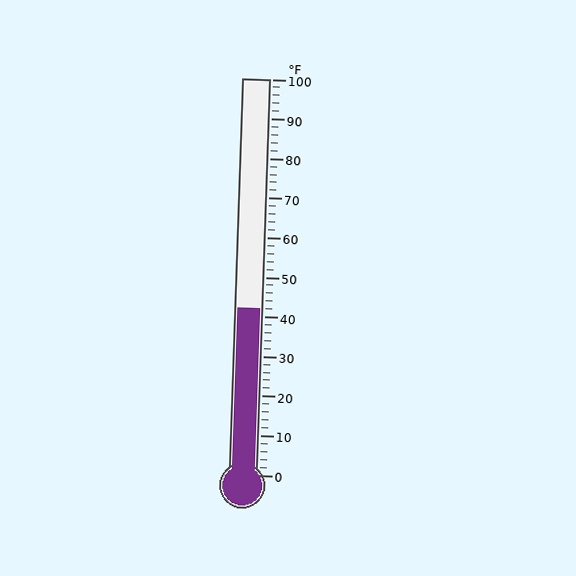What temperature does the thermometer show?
The thermometer shows approximately 42°F.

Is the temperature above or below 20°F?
The temperature is above 20°F.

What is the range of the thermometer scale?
The thermometer scale ranges from 0°F to 100°F.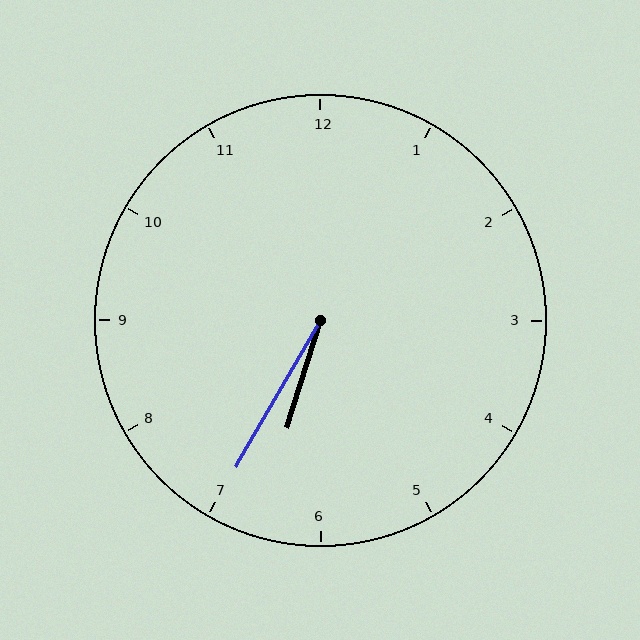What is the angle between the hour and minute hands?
Approximately 12 degrees.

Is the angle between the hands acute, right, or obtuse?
It is acute.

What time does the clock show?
6:35.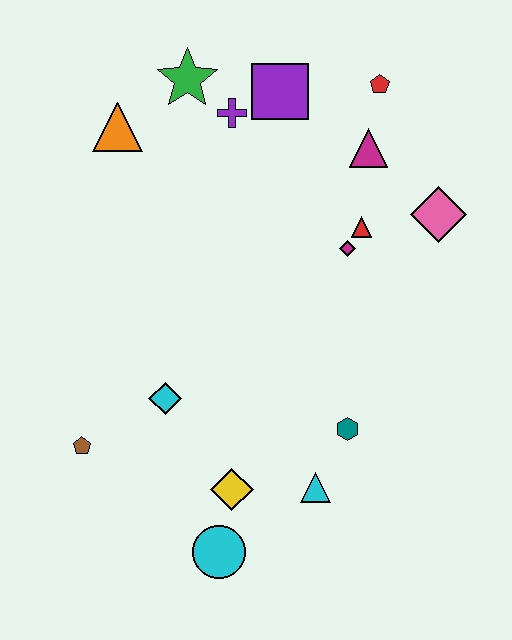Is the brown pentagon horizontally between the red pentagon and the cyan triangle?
No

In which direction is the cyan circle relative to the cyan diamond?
The cyan circle is below the cyan diamond.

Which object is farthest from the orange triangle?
The cyan circle is farthest from the orange triangle.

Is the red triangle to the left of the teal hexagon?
No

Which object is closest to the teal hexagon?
The cyan triangle is closest to the teal hexagon.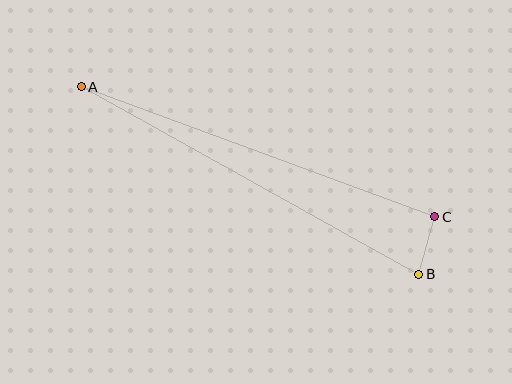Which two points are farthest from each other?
Points A and B are farthest from each other.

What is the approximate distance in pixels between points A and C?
The distance between A and C is approximately 377 pixels.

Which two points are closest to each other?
Points B and C are closest to each other.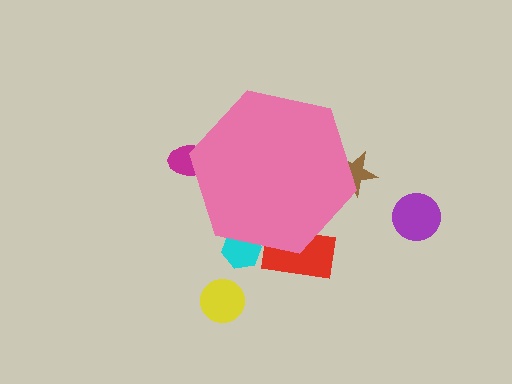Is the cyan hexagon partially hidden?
Yes, the cyan hexagon is partially hidden behind the pink hexagon.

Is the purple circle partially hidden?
No, the purple circle is fully visible.